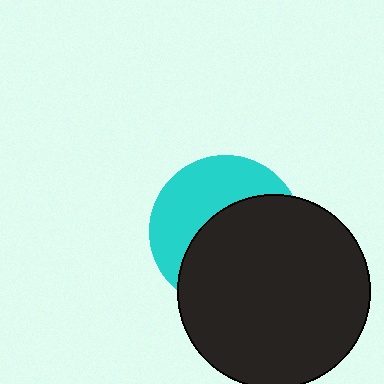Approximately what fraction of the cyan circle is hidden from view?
Roughly 58% of the cyan circle is hidden behind the black circle.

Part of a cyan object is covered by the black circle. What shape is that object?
It is a circle.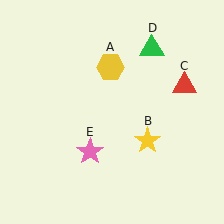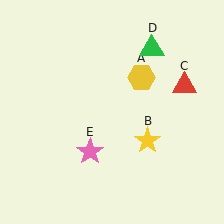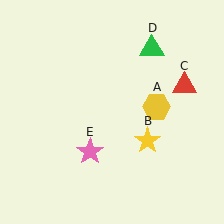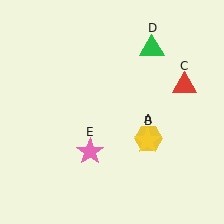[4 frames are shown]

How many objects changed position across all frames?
1 object changed position: yellow hexagon (object A).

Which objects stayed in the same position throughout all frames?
Yellow star (object B) and red triangle (object C) and green triangle (object D) and pink star (object E) remained stationary.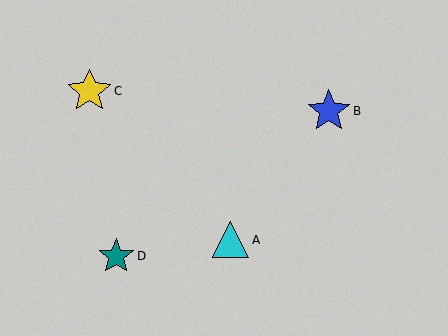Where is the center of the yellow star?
The center of the yellow star is at (89, 91).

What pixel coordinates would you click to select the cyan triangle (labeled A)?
Click at (231, 240) to select the cyan triangle A.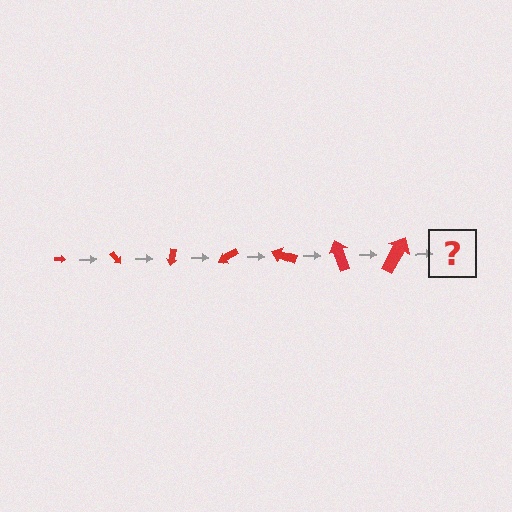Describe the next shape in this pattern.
It should be an arrow, larger than the previous one and rotated 350 degrees from the start.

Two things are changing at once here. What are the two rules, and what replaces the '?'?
The two rules are that the arrow grows larger each step and it rotates 50 degrees each step. The '?' should be an arrow, larger than the previous one and rotated 350 degrees from the start.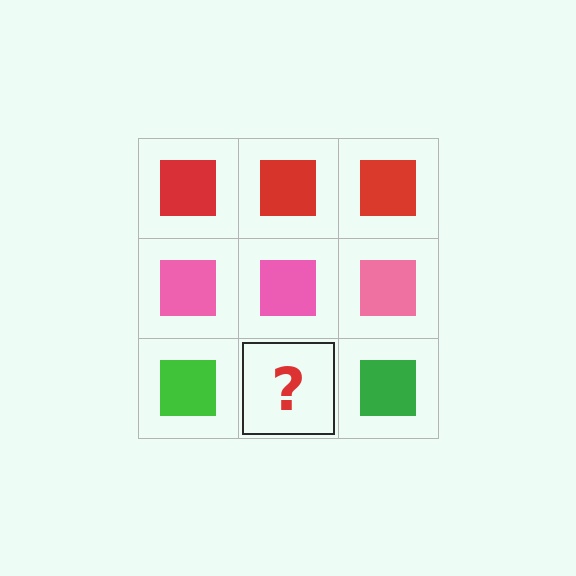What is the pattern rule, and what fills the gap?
The rule is that each row has a consistent color. The gap should be filled with a green square.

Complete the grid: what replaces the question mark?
The question mark should be replaced with a green square.